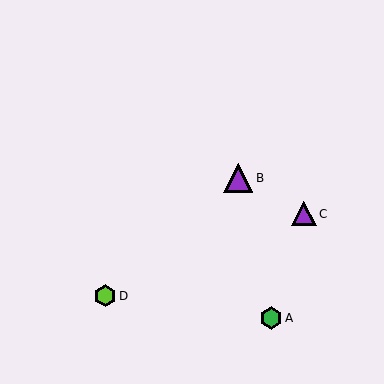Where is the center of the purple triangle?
The center of the purple triangle is at (238, 178).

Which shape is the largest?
The purple triangle (labeled B) is the largest.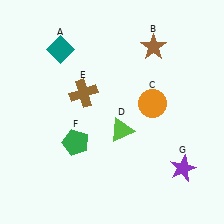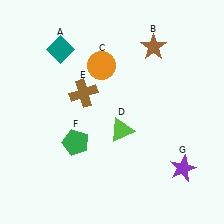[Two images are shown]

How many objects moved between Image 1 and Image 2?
1 object moved between the two images.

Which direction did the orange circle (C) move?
The orange circle (C) moved left.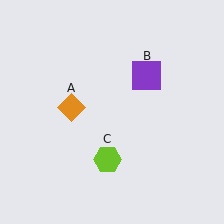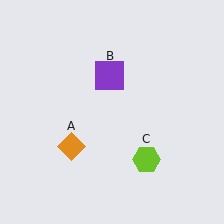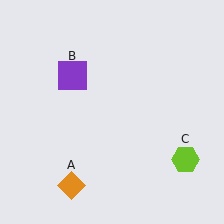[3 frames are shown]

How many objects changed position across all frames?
3 objects changed position: orange diamond (object A), purple square (object B), lime hexagon (object C).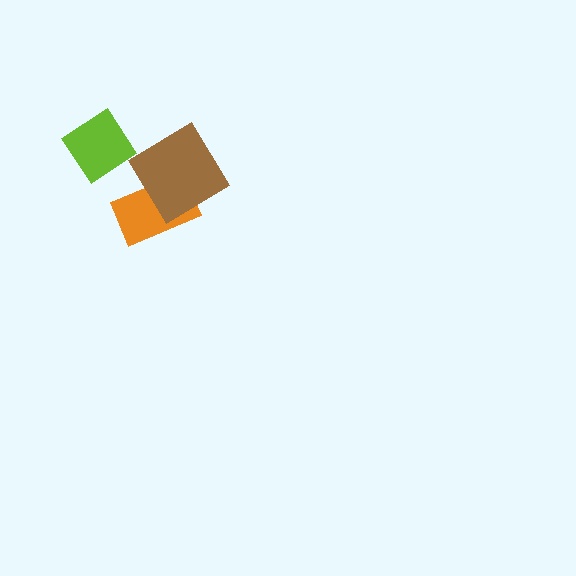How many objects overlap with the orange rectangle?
1 object overlaps with the orange rectangle.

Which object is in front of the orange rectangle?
The brown diamond is in front of the orange rectangle.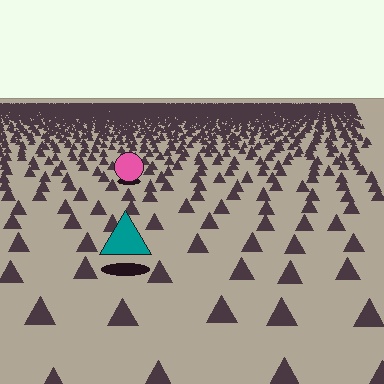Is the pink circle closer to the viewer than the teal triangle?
No. The teal triangle is closer — you can tell from the texture gradient: the ground texture is coarser near it.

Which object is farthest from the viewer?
The pink circle is farthest from the viewer. It appears smaller and the ground texture around it is denser.